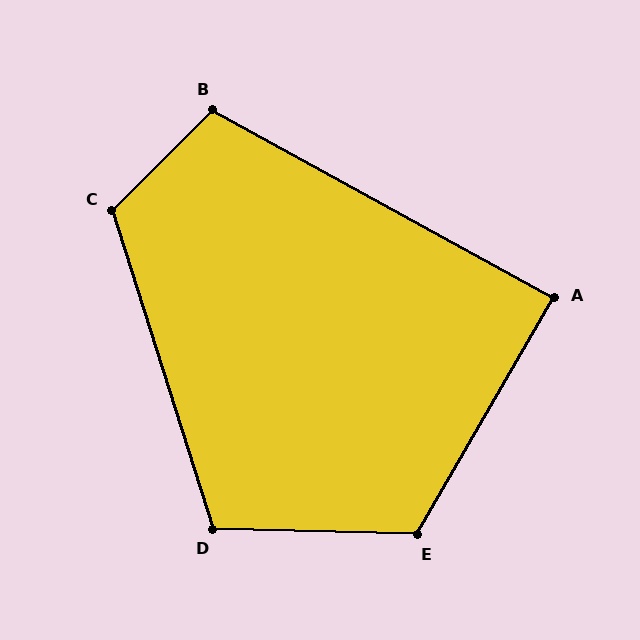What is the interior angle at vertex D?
Approximately 109 degrees (obtuse).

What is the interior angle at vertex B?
Approximately 106 degrees (obtuse).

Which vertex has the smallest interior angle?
A, at approximately 89 degrees.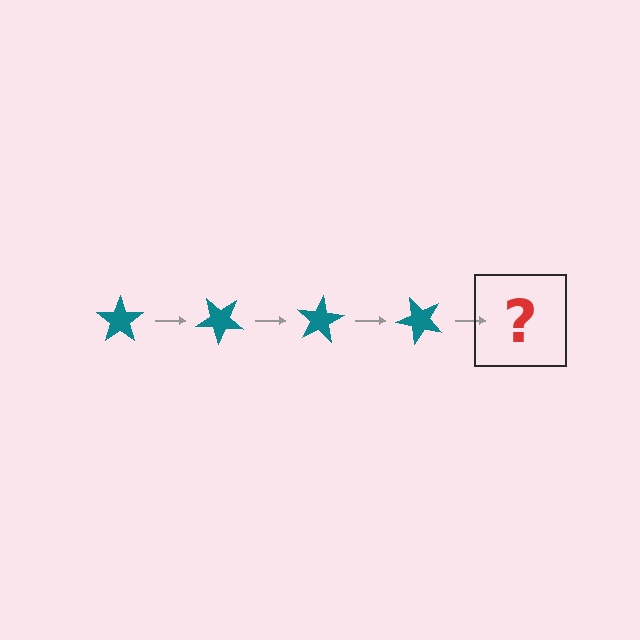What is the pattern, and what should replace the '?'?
The pattern is that the star rotates 40 degrees each step. The '?' should be a teal star rotated 160 degrees.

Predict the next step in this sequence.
The next step is a teal star rotated 160 degrees.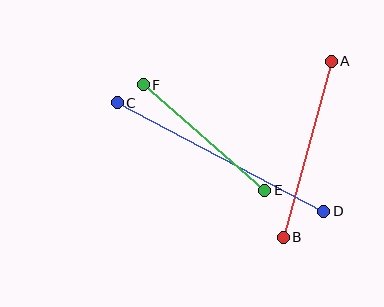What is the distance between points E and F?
The distance is approximately 161 pixels.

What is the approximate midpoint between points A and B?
The midpoint is at approximately (307, 149) pixels.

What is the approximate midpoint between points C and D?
The midpoint is at approximately (220, 157) pixels.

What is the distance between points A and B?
The distance is approximately 183 pixels.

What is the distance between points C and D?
The distance is approximately 233 pixels.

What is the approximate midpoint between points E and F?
The midpoint is at approximately (204, 137) pixels.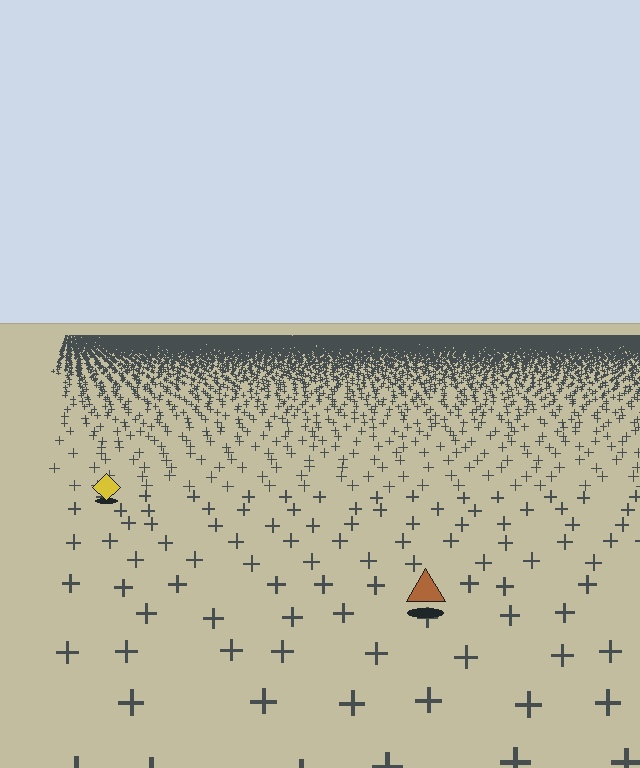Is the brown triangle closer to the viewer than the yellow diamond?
Yes. The brown triangle is closer — you can tell from the texture gradient: the ground texture is coarser near it.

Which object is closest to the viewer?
The brown triangle is closest. The texture marks near it are larger and more spread out.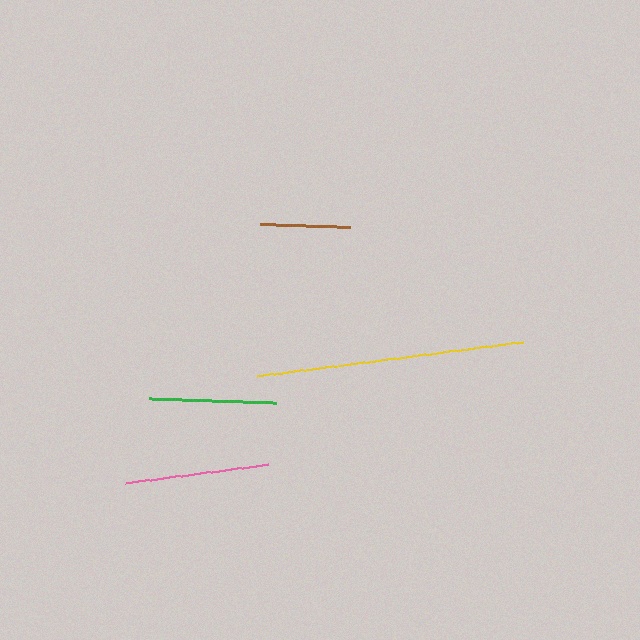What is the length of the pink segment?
The pink segment is approximately 144 pixels long.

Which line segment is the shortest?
The brown line is the shortest at approximately 90 pixels.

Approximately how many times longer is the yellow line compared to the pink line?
The yellow line is approximately 1.9 times the length of the pink line.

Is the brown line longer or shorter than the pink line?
The pink line is longer than the brown line.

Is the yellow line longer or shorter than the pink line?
The yellow line is longer than the pink line.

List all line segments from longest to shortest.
From longest to shortest: yellow, pink, green, brown.